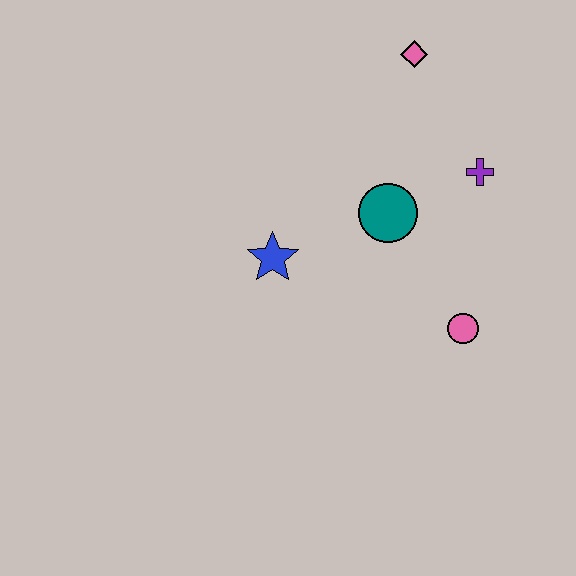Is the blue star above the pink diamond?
No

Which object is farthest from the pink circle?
The pink diamond is farthest from the pink circle.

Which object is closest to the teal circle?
The purple cross is closest to the teal circle.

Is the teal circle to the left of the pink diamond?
Yes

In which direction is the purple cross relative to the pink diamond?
The purple cross is below the pink diamond.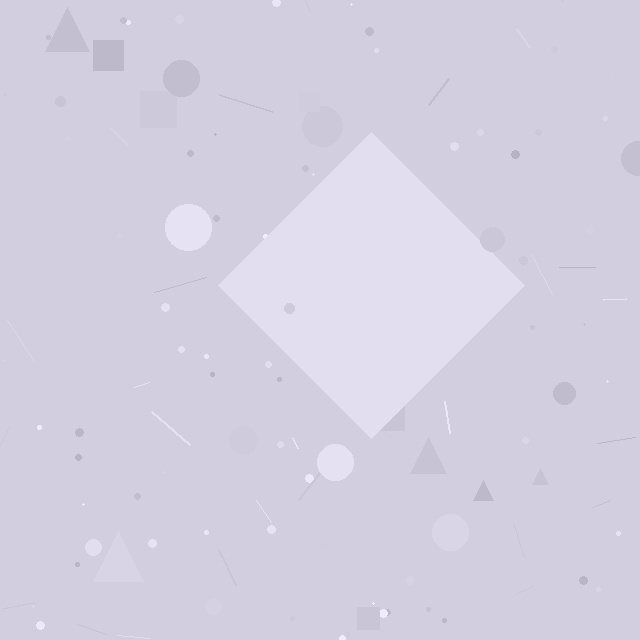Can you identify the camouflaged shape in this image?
The camouflaged shape is a diamond.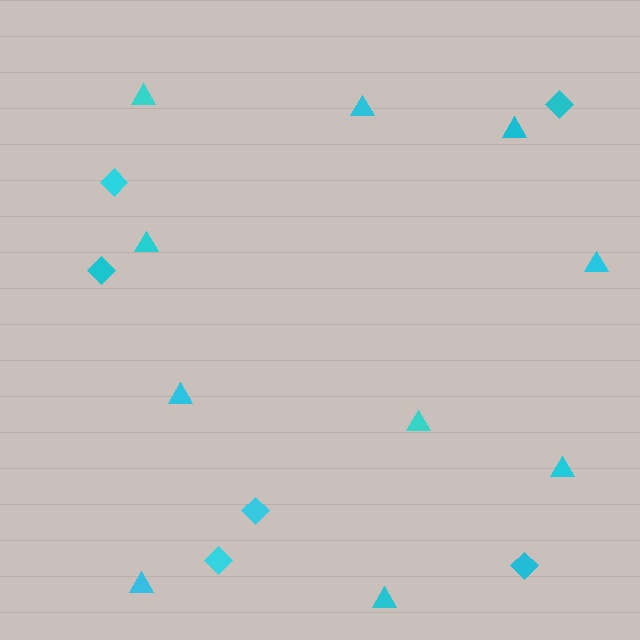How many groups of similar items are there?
There are 2 groups: one group of diamonds (6) and one group of triangles (10).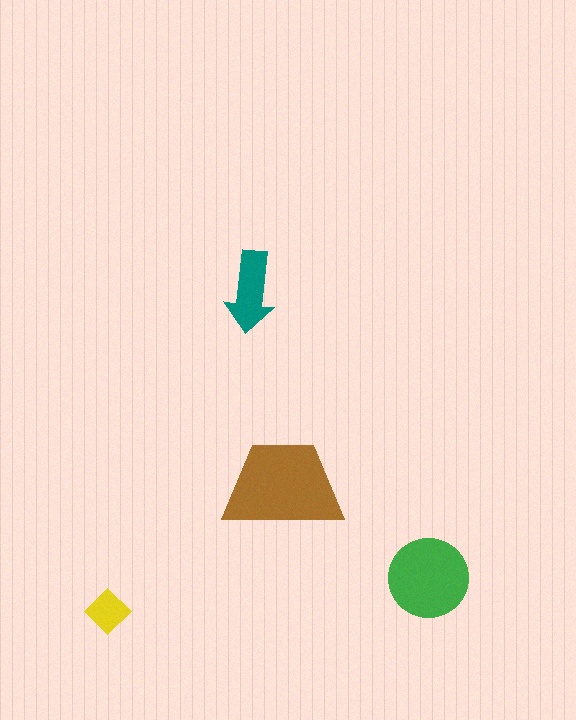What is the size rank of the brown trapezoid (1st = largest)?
1st.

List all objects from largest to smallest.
The brown trapezoid, the green circle, the teal arrow, the yellow diamond.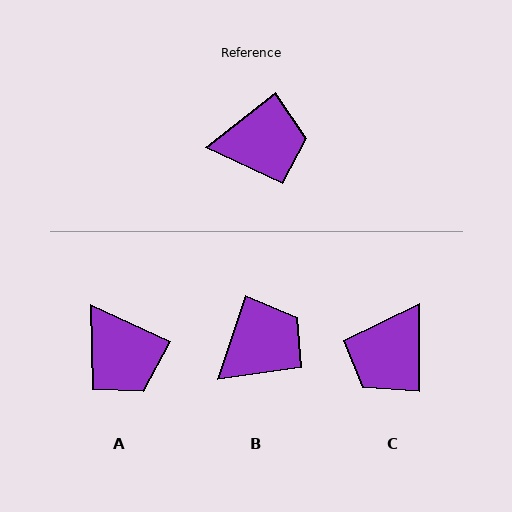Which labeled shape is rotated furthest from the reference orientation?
C, about 129 degrees away.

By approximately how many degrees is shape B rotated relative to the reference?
Approximately 34 degrees counter-clockwise.